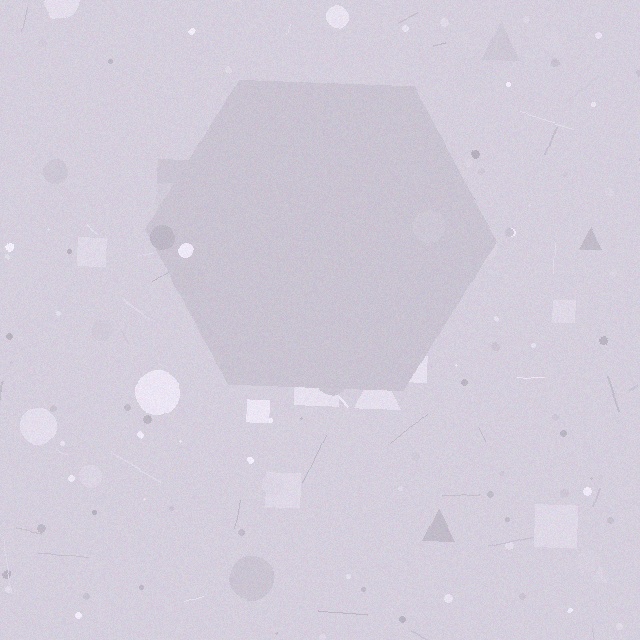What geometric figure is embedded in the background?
A hexagon is embedded in the background.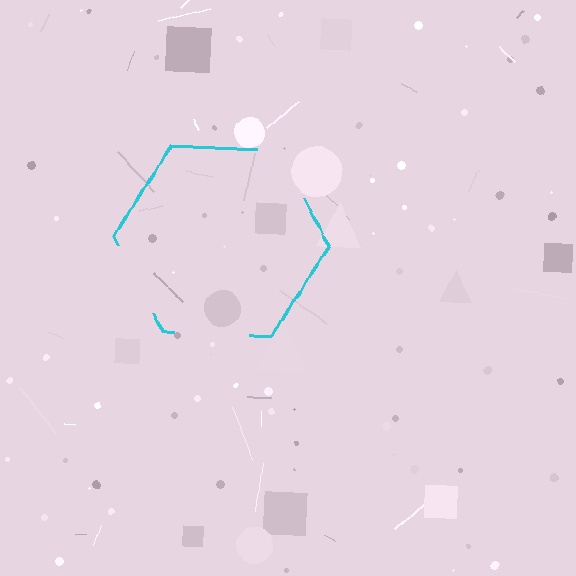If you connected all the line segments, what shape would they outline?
They would outline a hexagon.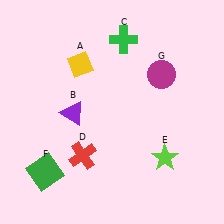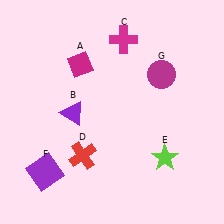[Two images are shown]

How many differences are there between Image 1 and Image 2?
There are 3 differences between the two images.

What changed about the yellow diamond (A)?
In Image 1, A is yellow. In Image 2, it changed to magenta.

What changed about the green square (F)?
In Image 1, F is green. In Image 2, it changed to purple.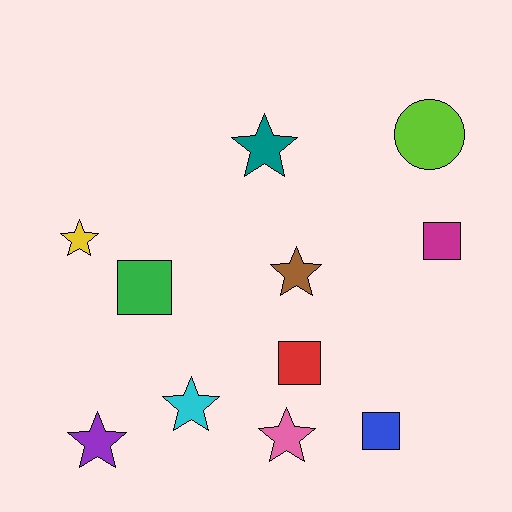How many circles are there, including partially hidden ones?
There is 1 circle.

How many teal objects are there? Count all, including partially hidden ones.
There is 1 teal object.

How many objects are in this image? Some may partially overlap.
There are 11 objects.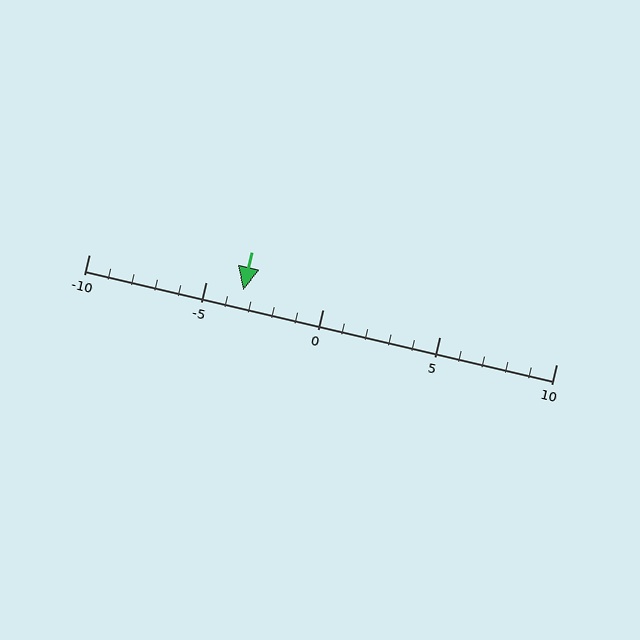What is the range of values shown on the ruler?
The ruler shows values from -10 to 10.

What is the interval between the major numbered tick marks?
The major tick marks are spaced 5 units apart.